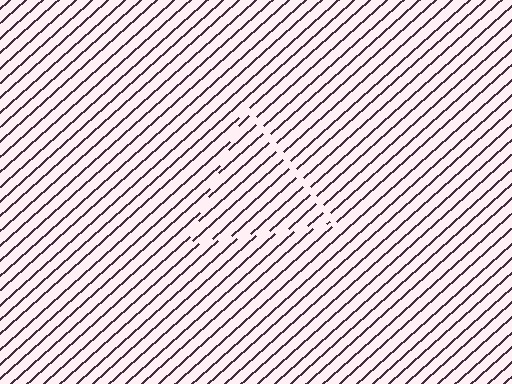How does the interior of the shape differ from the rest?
The interior of the shape contains the same grating, shifted by half a period — the contour is defined by the phase discontinuity where line-ends from the inner and outer gratings abut.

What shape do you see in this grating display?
An illusory triangle. The interior of the shape contains the same grating, shifted by half a period — the contour is defined by the phase discontinuity where line-ends from the inner and outer gratings abut.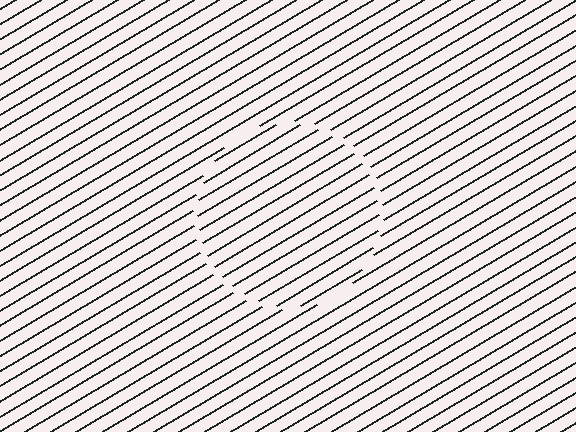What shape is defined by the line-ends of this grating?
An illusory circle. The interior of the shape contains the same grating, shifted by half a period — the contour is defined by the phase discontinuity where line-ends from the inner and outer gratings abut.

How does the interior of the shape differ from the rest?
The interior of the shape contains the same grating, shifted by half a period — the contour is defined by the phase discontinuity where line-ends from the inner and outer gratings abut.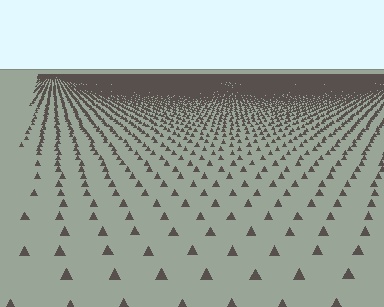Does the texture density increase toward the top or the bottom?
Density increases toward the top.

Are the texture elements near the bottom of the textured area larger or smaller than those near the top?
Larger. Near the bottom, elements are closer to the viewer and appear at a bigger on-screen size.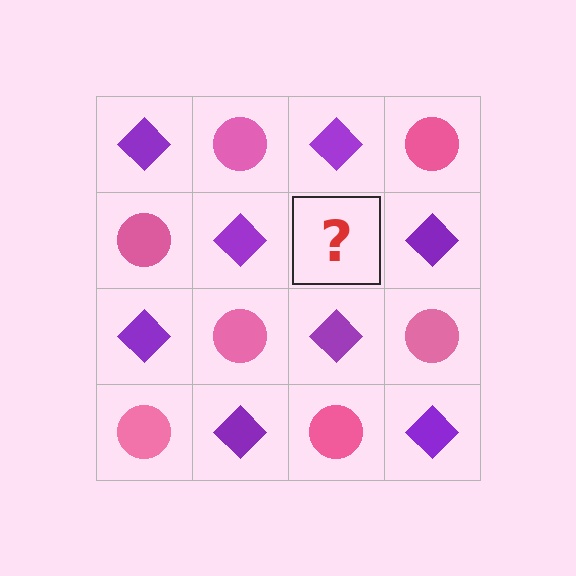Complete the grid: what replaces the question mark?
The question mark should be replaced with a pink circle.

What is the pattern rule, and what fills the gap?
The rule is that it alternates purple diamond and pink circle in a checkerboard pattern. The gap should be filled with a pink circle.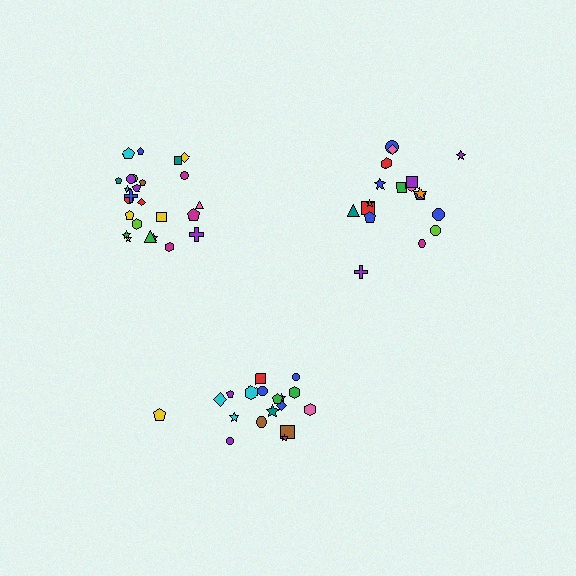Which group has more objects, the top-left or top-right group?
The top-left group.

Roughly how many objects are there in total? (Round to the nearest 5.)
Roughly 60 objects in total.